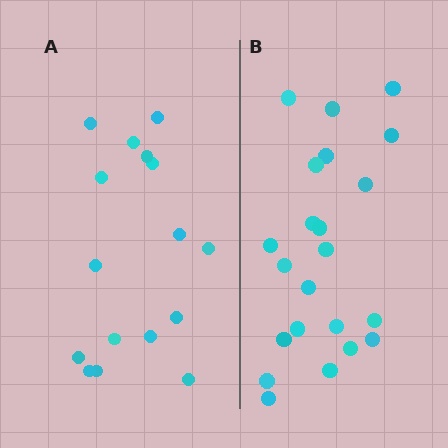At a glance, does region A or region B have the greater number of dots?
Region B (the right region) has more dots.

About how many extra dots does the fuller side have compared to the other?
Region B has about 6 more dots than region A.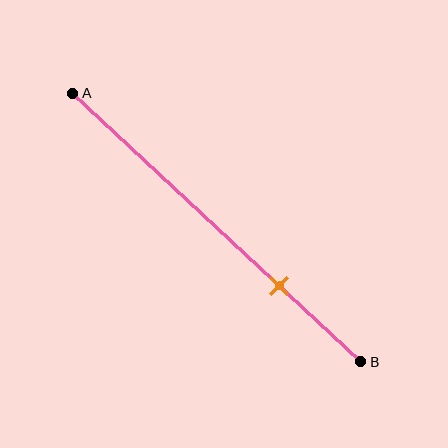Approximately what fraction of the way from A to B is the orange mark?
The orange mark is approximately 70% of the way from A to B.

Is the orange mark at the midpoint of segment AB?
No, the mark is at about 70% from A, not at the 50% midpoint.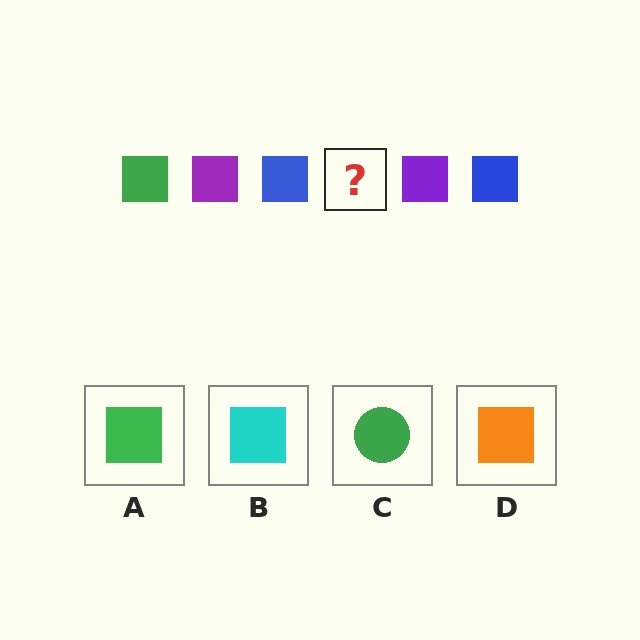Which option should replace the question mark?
Option A.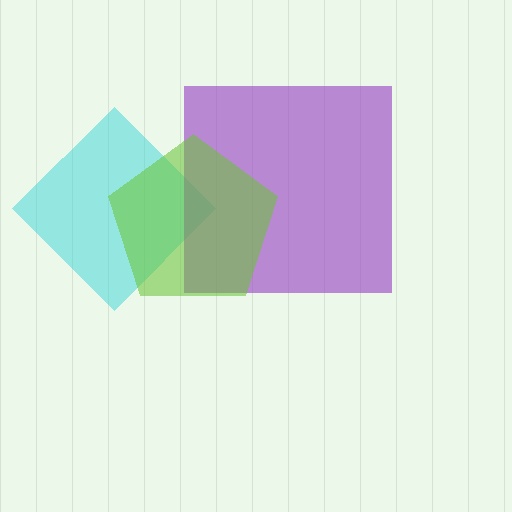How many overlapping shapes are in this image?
There are 3 overlapping shapes in the image.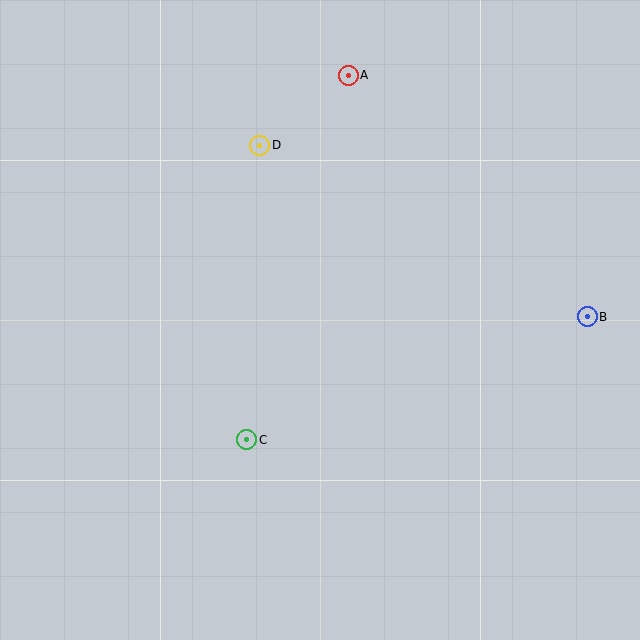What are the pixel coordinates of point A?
Point A is at (348, 75).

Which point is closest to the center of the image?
Point C at (247, 440) is closest to the center.